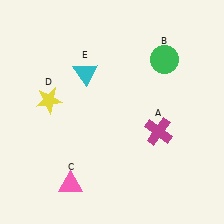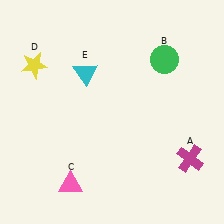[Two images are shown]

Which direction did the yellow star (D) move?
The yellow star (D) moved up.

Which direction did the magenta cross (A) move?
The magenta cross (A) moved right.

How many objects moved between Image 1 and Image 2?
2 objects moved between the two images.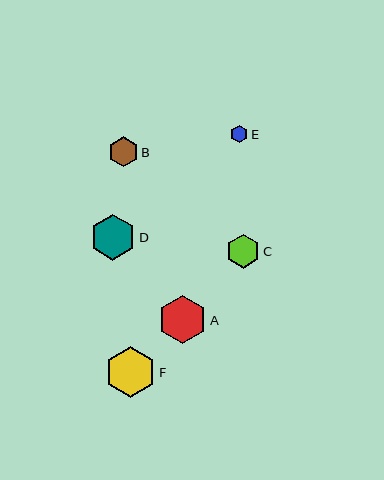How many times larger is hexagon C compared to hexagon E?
Hexagon C is approximately 1.9 times the size of hexagon E.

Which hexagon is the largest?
Hexagon F is the largest with a size of approximately 51 pixels.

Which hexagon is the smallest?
Hexagon E is the smallest with a size of approximately 17 pixels.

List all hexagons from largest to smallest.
From largest to smallest: F, A, D, C, B, E.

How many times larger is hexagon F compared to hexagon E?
Hexagon F is approximately 3.0 times the size of hexagon E.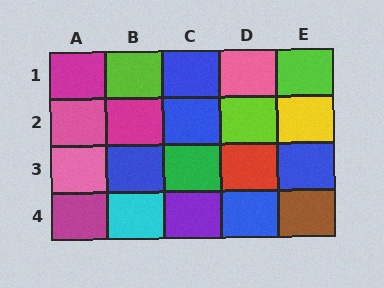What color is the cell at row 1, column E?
Lime.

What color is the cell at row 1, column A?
Magenta.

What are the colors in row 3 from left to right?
Pink, blue, green, red, blue.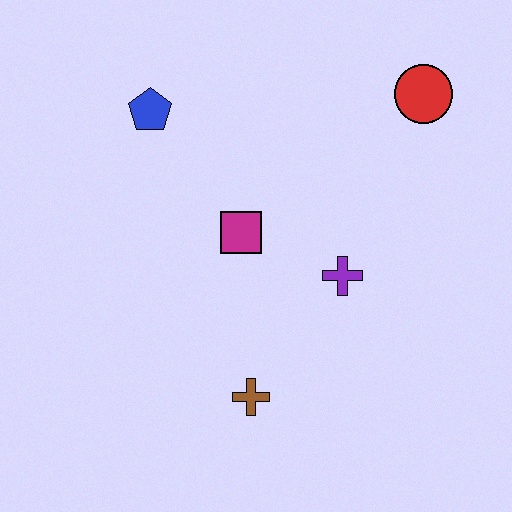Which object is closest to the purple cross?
The magenta square is closest to the purple cross.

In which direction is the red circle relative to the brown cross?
The red circle is above the brown cross.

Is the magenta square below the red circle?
Yes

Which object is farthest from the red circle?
The brown cross is farthest from the red circle.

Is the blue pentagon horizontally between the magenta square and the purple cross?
No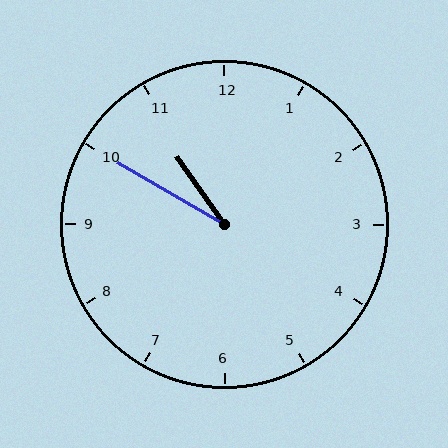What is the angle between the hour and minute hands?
Approximately 25 degrees.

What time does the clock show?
10:50.